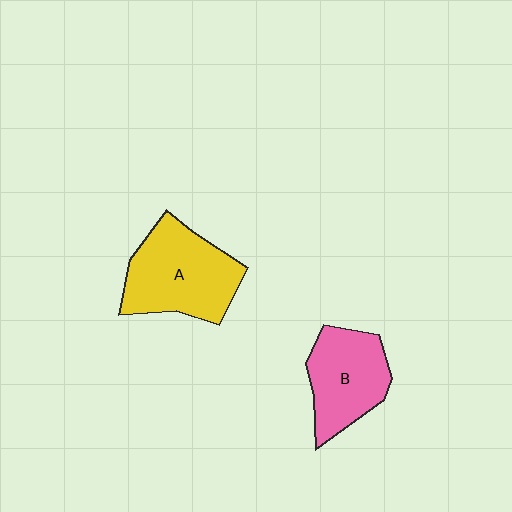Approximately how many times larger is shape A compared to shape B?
Approximately 1.3 times.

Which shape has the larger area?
Shape A (yellow).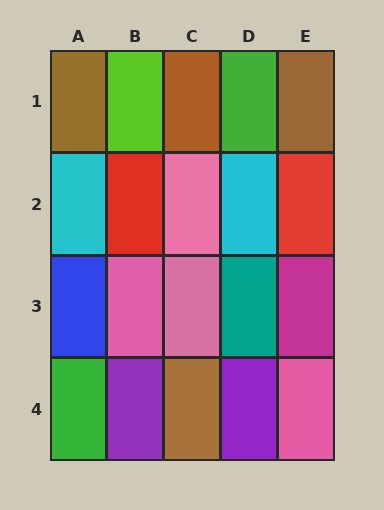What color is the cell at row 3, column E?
Magenta.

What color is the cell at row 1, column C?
Brown.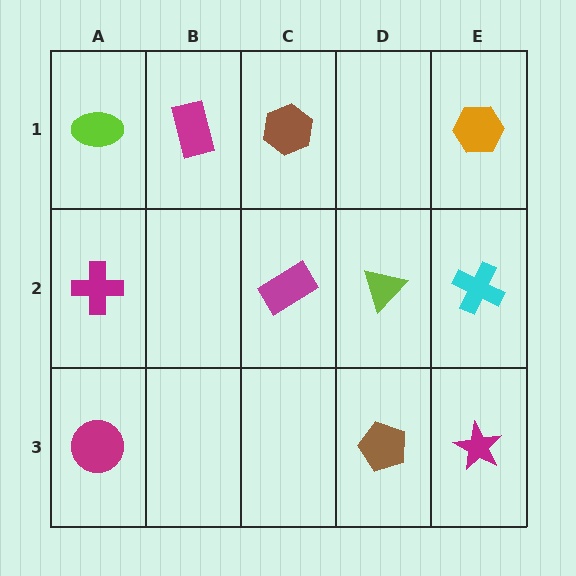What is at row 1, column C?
A brown hexagon.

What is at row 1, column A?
A lime ellipse.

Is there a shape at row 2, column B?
No, that cell is empty.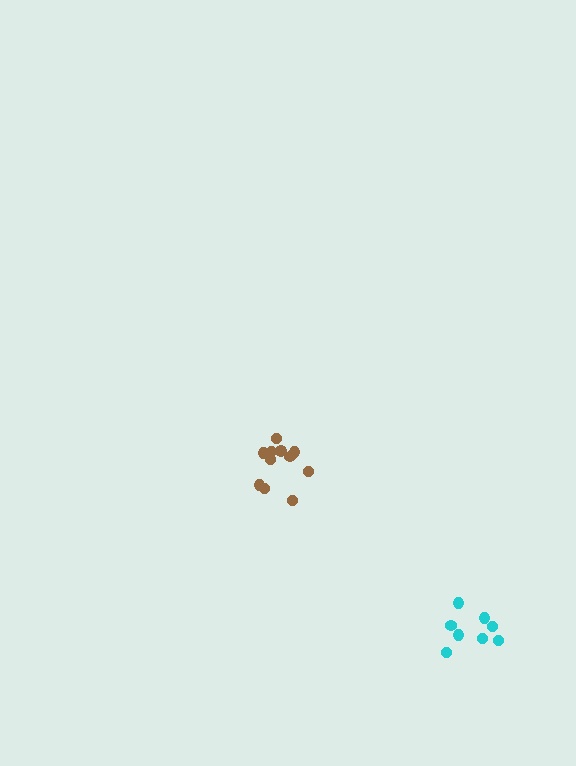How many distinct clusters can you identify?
There are 2 distinct clusters.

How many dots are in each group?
Group 1: 8 dots, Group 2: 11 dots (19 total).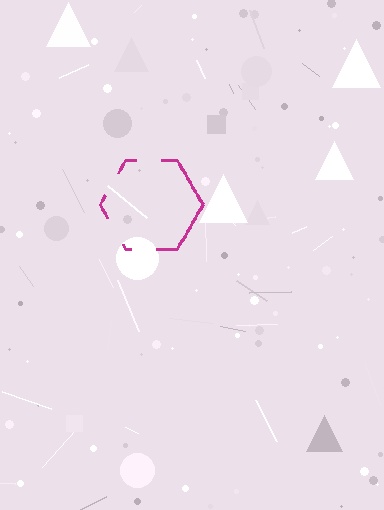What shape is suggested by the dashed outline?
The dashed outline suggests a hexagon.